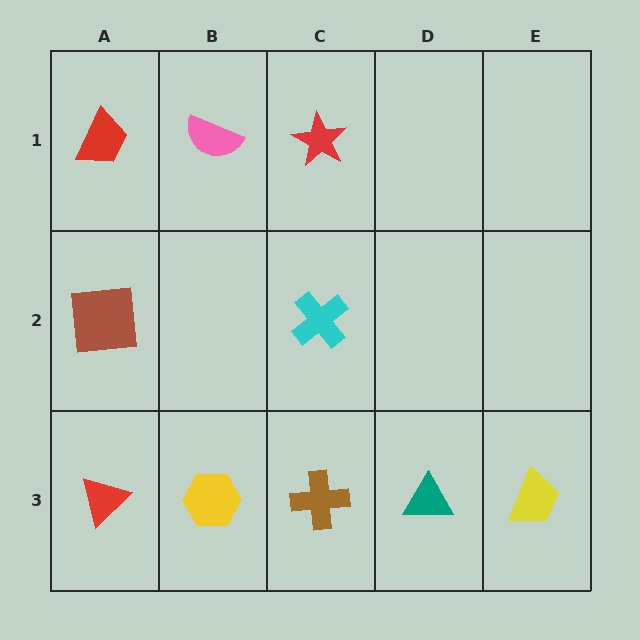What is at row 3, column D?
A teal triangle.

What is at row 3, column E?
A yellow trapezoid.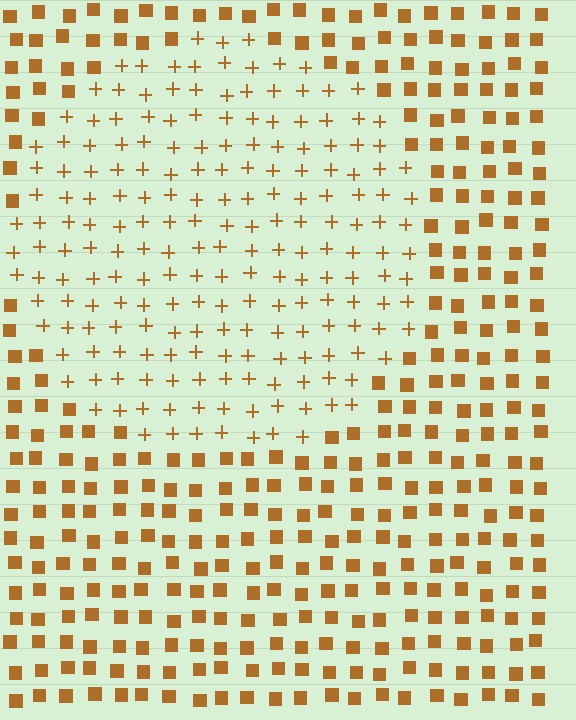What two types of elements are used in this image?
The image uses plus signs inside the circle region and squares outside it.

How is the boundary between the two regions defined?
The boundary is defined by a change in element shape: plus signs inside vs. squares outside. All elements share the same color and spacing.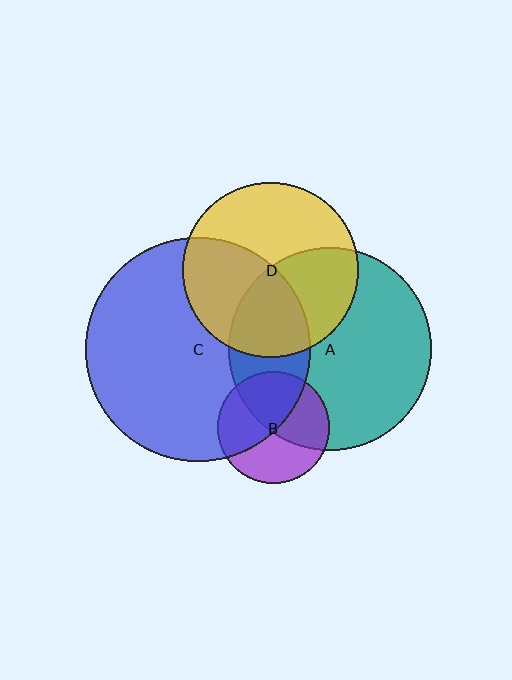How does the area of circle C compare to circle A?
Approximately 1.2 times.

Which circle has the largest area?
Circle C (blue).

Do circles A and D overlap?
Yes.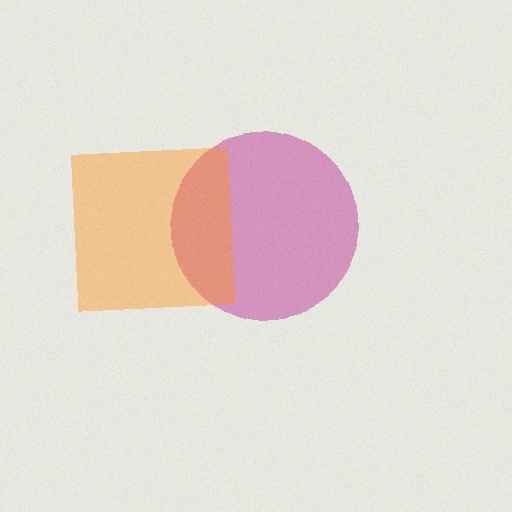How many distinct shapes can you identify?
There are 2 distinct shapes: a magenta circle, an orange square.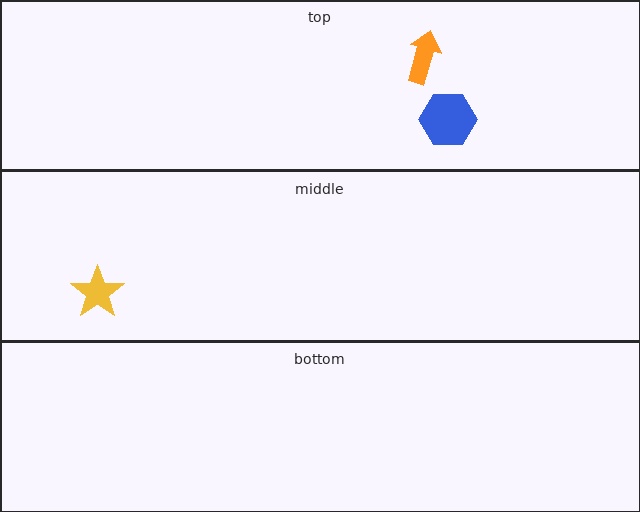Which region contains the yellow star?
The middle region.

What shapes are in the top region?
The orange arrow, the blue hexagon.